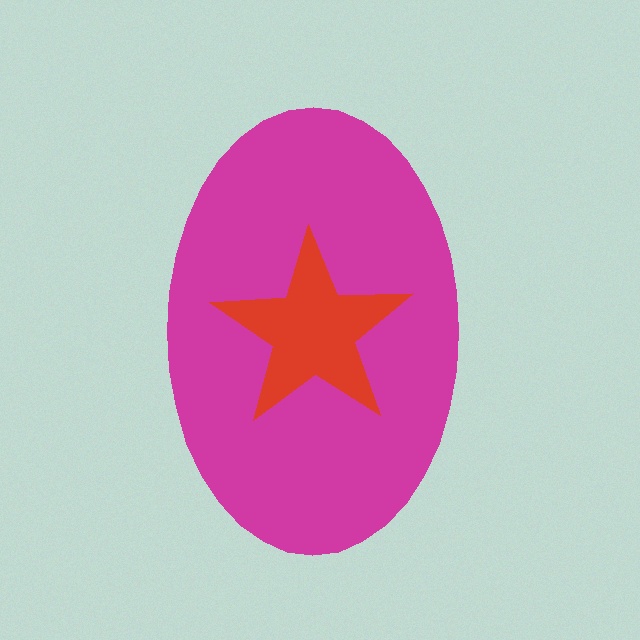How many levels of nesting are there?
2.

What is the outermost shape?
The magenta ellipse.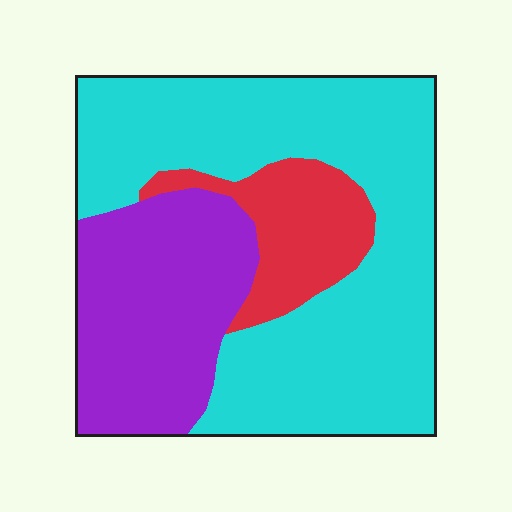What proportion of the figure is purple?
Purple covers roughly 30% of the figure.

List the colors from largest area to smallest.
From largest to smallest: cyan, purple, red.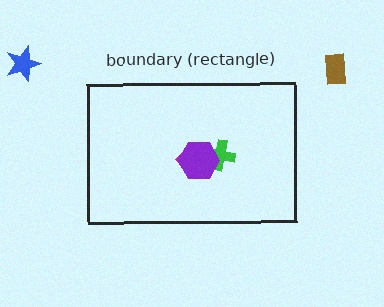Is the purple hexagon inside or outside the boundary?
Inside.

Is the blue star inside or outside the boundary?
Outside.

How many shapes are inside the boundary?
3 inside, 2 outside.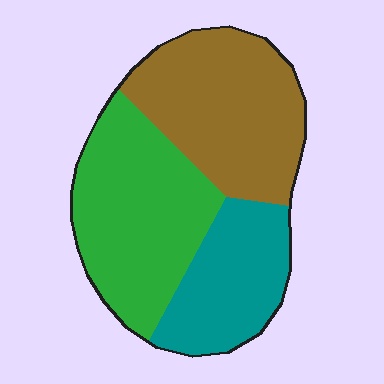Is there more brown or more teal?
Brown.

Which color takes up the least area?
Teal, at roughly 25%.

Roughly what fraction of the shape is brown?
Brown takes up between a third and a half of the shape.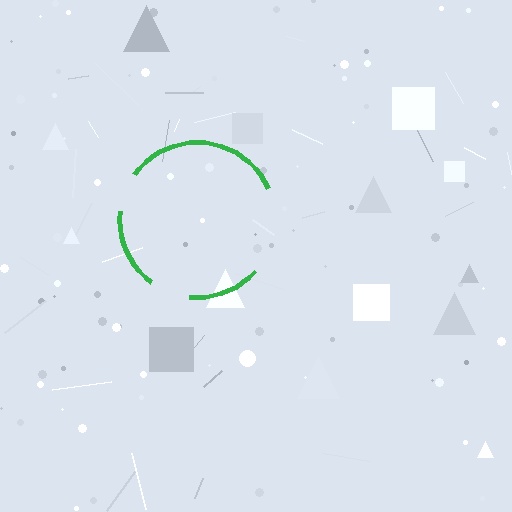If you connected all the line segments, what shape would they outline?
They would outline a circle.